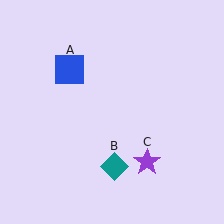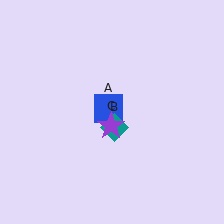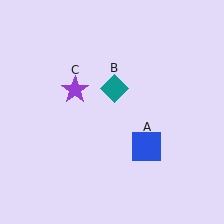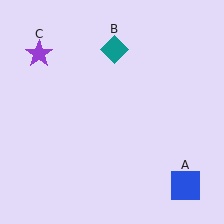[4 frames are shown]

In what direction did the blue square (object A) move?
The blue square (object A) moved down and to the right.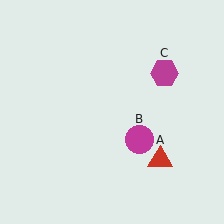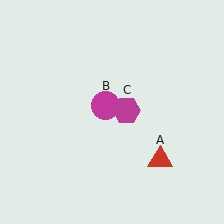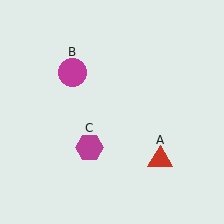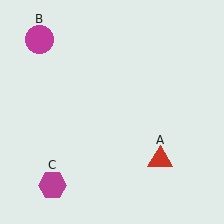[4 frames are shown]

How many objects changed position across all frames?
2 objects changed position: magenta circle (object B), magenta hexagon (object C).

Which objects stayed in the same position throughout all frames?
Red triangle (object A) remained stationary.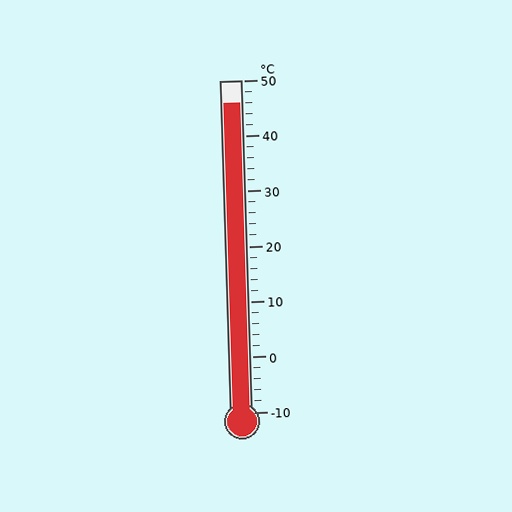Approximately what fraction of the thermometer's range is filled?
The thermometer is filled to approximately 95% of its range.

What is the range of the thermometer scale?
The thermometer scale ranges from -10°C to 50°C.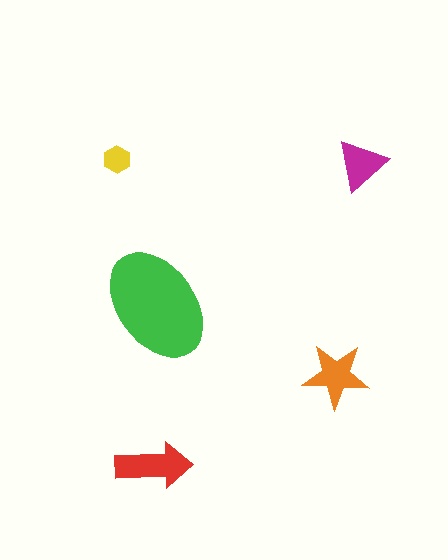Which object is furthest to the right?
The magenta triangle is rightmost.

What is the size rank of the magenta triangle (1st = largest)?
4th.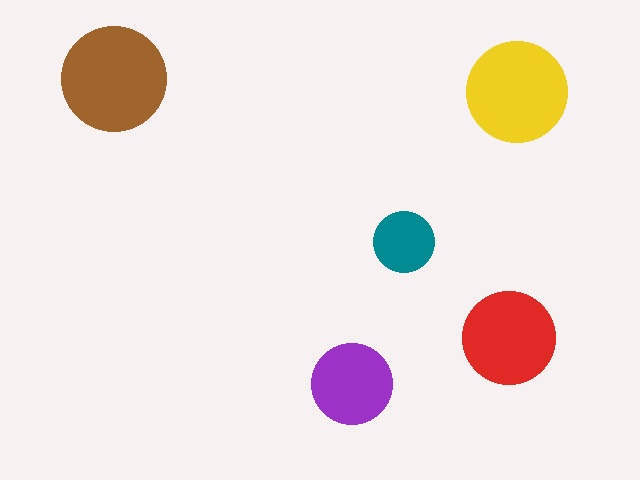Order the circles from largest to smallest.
the brown one, the yellow one, the red one, the purple one, the teal one.